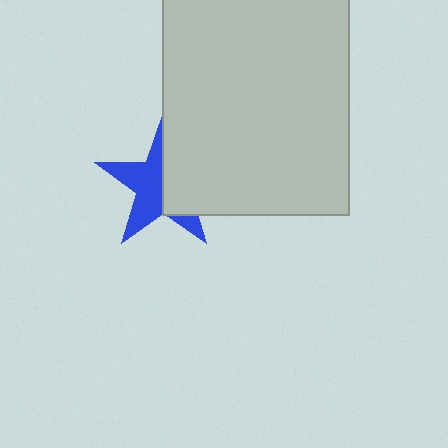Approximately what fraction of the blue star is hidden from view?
Roughly 46% of the blue star is hidden behind the light gray rectangle.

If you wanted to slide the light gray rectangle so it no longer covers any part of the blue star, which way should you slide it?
Slide it right — that is the most direct way to separate the two shapes.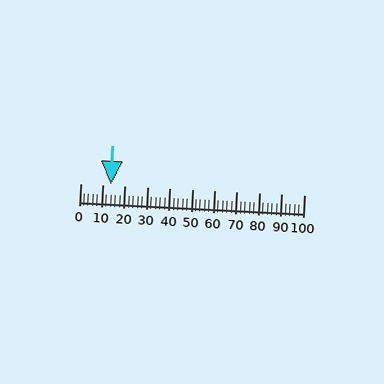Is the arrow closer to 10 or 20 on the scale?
The arrow is closer to 10.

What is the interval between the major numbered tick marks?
The major tick marks are spaced 10 units apart.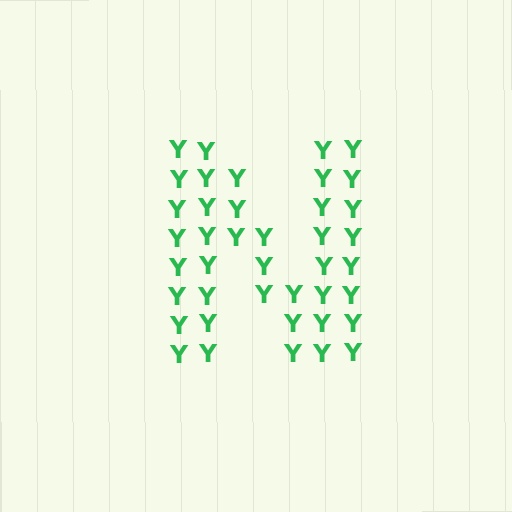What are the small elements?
The small elements are letter Y's.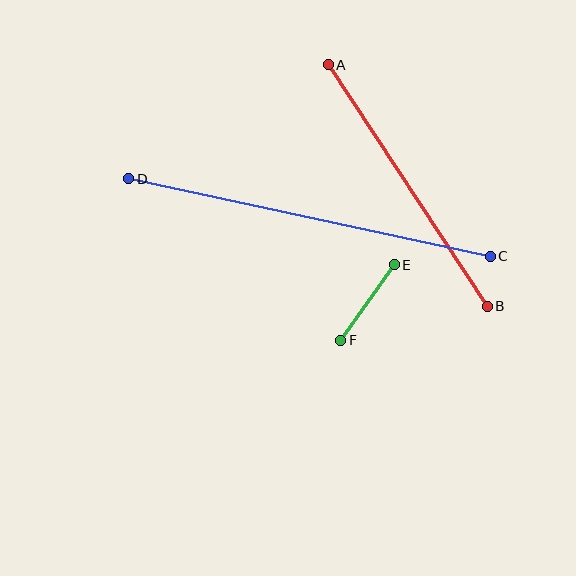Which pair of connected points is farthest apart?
Points C and D are farthest apart.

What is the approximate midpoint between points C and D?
The midpoint is at approximately (309, 217) pixels.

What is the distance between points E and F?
The distance is approximately 92 pixels.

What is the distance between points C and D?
The distance is approximately 369 pixels.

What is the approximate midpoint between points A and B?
The midpoint is at approximately (408, 186) pixels.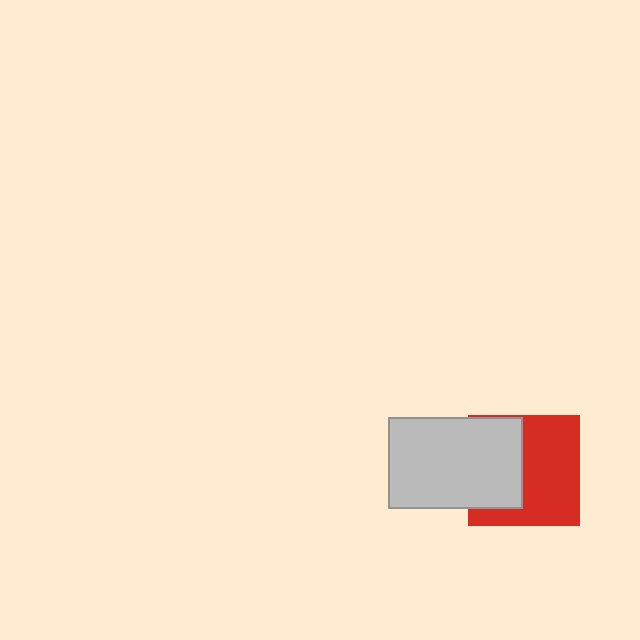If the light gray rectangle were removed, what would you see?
You would see the complete red square.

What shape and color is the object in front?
The object in front is a light gray rectangle.